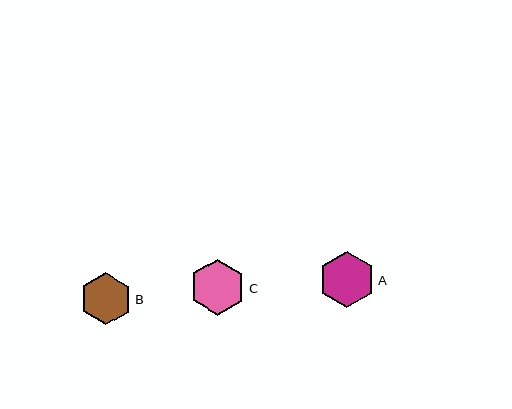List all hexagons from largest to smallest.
From largest to smallest: A, C, B.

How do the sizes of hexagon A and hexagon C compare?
Hexagon A and hexagon C are approximately the same size.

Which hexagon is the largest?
Hexagon A is the largest with a size of approximately 56 pixels.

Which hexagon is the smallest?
Hexagon B is the smallest with a size of approximately 52 pixels.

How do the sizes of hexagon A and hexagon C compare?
Hexagon A and hexagon C are approximately the same size.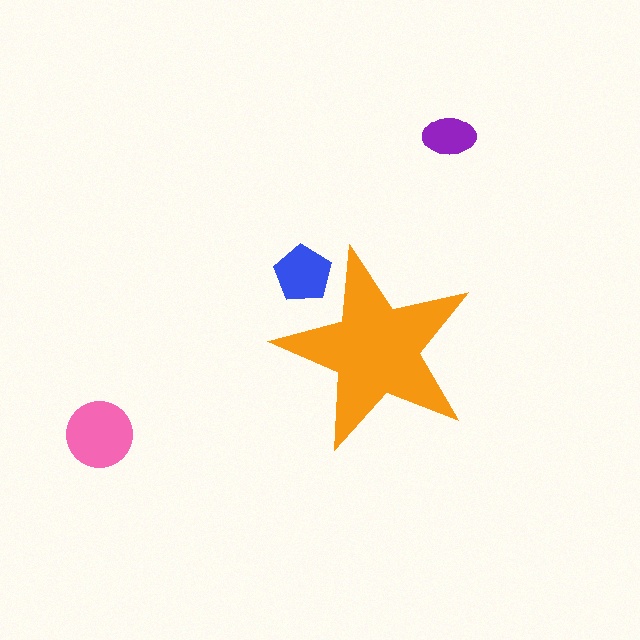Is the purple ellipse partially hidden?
No, the purple ellipse is fully visible.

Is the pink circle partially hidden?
No, the pink circle is fully visible.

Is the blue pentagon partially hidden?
Yes, the blue pentagon is partially hidden behind the orange star.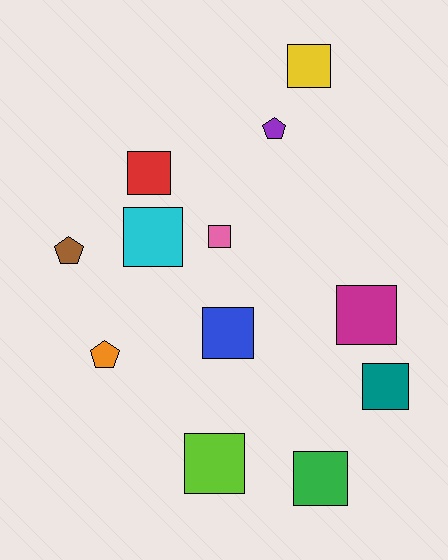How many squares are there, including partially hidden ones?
There are 9 squares.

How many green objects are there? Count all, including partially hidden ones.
There is 1 green object.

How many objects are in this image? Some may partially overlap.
There are 12 objects.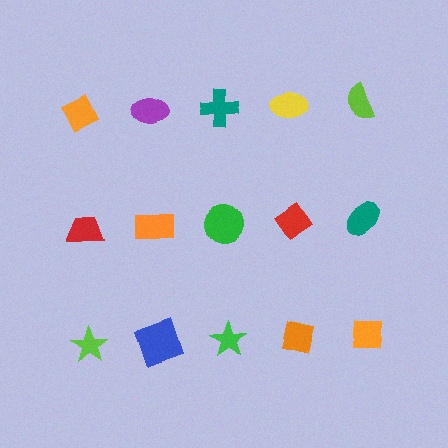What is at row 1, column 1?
An orange diamond.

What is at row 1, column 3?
A teal cross.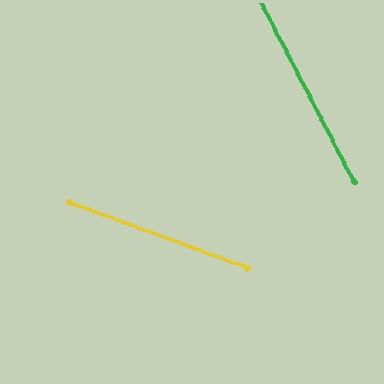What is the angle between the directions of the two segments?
Approximately 43 degrees.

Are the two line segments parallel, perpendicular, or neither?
Neither parallel nor perpendicular — they differ by about 43°.